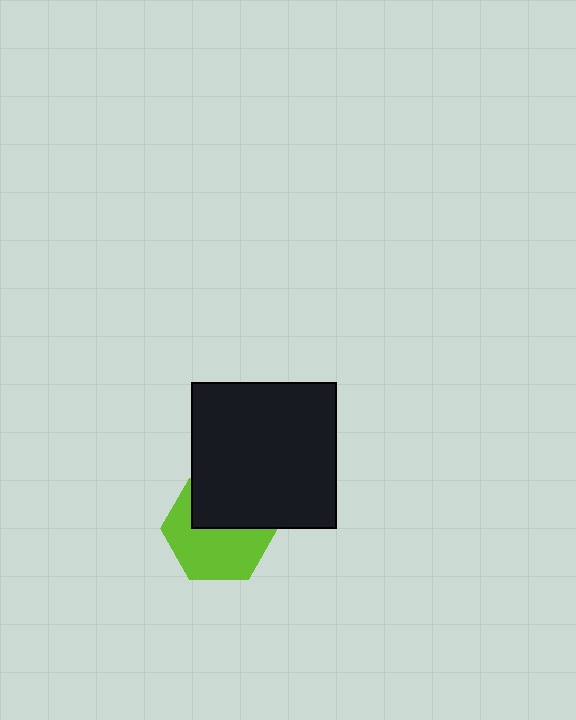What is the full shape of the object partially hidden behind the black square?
The partially hidden object is a lime hexagon.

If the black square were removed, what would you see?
You would see the complete lime hexagon.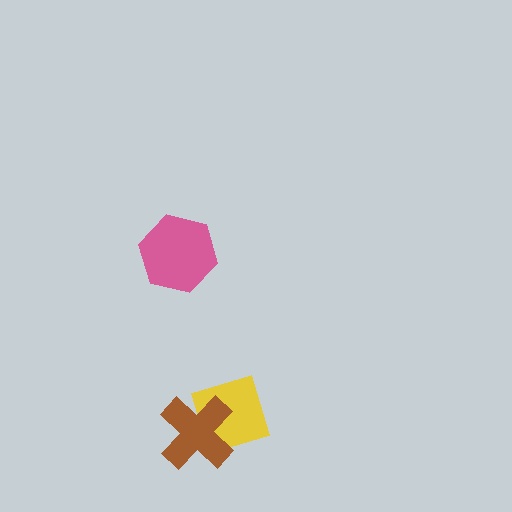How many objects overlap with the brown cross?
1 object overlaps with the brown cross.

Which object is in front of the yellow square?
The brown cross is in front of the yellow square.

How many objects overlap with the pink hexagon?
0 objects overlap with the pink hexagon.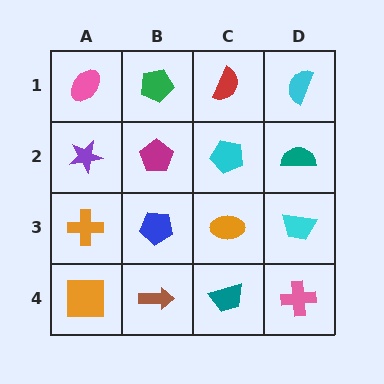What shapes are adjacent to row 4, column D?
A cyan trapezoid (row 3, column D), a teal trapezoid (row 4, column C).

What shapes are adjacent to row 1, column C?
A cyan pentagon (row 2, column C), a green pentagon (row 1, column B), a cyan semicircle (row 1, column D).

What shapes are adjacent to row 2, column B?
A green pentagon (row 1, column B), a blue pentagon (row 3, column B), a purple star (row 2, column A), a cyan pentagon (row 2, column C).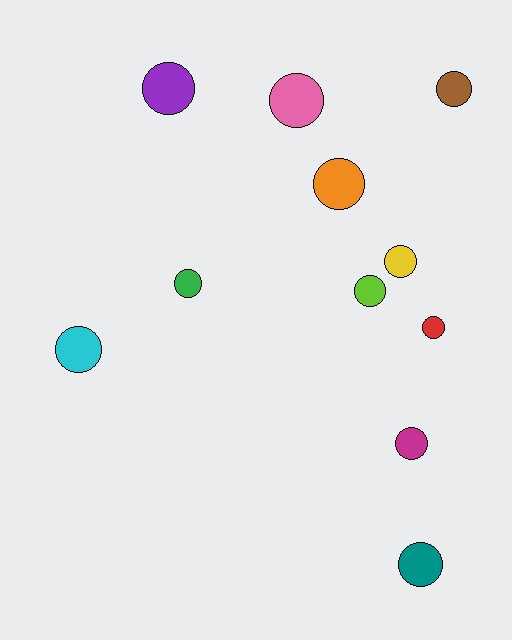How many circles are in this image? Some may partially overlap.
There are 11 circles.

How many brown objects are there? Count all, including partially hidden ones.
There is 1 brown object.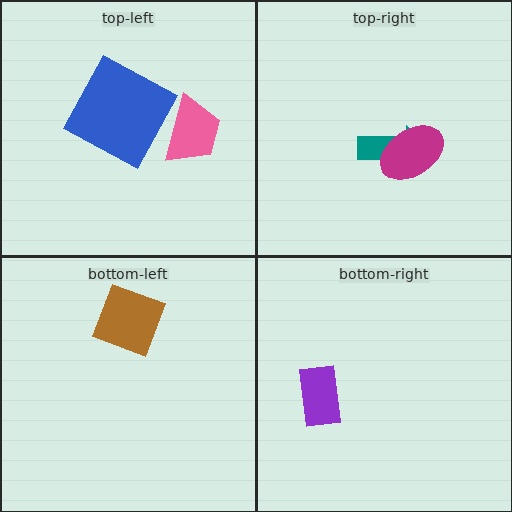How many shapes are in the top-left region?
2.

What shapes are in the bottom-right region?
The purple rectangle.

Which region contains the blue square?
The top-left region.